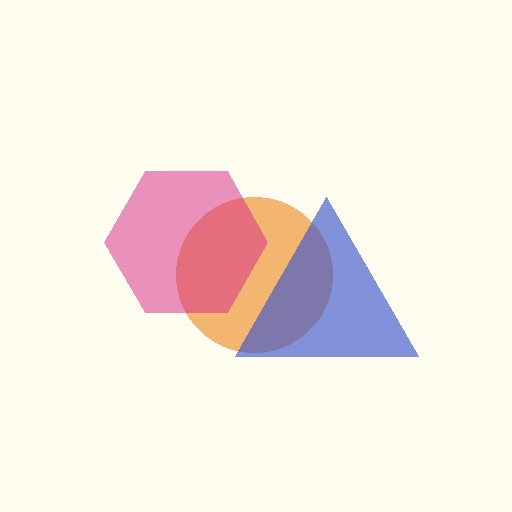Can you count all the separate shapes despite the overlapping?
Yes, there are 3 separate shapes.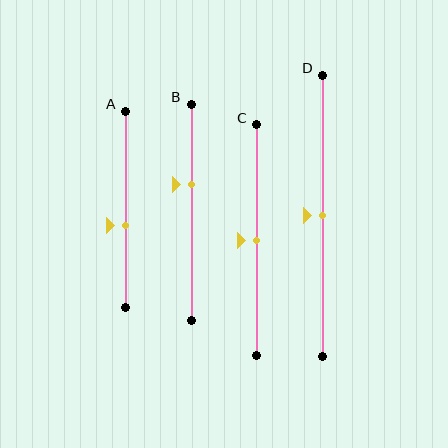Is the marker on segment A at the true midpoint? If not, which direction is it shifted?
No, the marker on segment A is shifted downward by about 8% of the segment length.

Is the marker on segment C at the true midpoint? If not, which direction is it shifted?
Yes, the marker on segment C is at the true midpoint.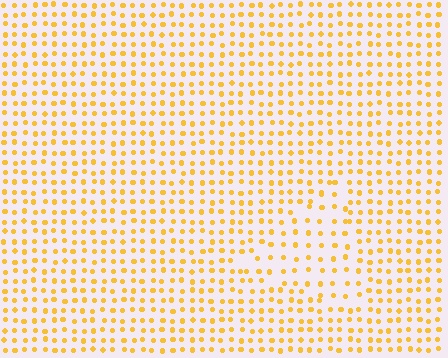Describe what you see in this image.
The image contains small yellow elements arranged at two different densities. A triangle-shaped region is visible where the elements are less densely packed than the surrounding area.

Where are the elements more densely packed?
The elements are more densely packed outside the triangle boundary.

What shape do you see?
I see a triangle.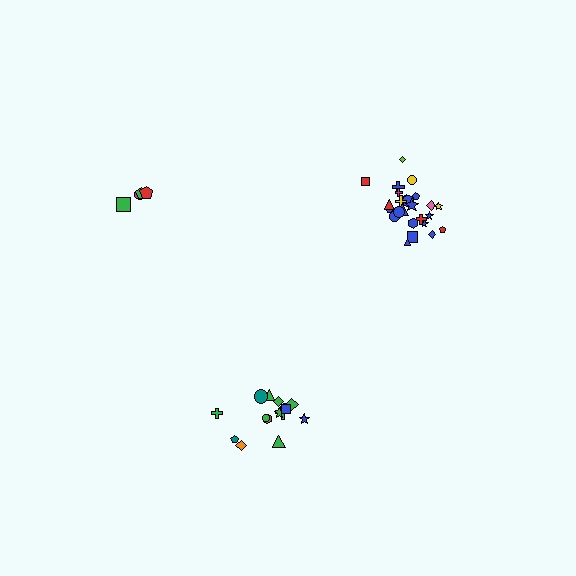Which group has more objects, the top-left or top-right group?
The top-right group.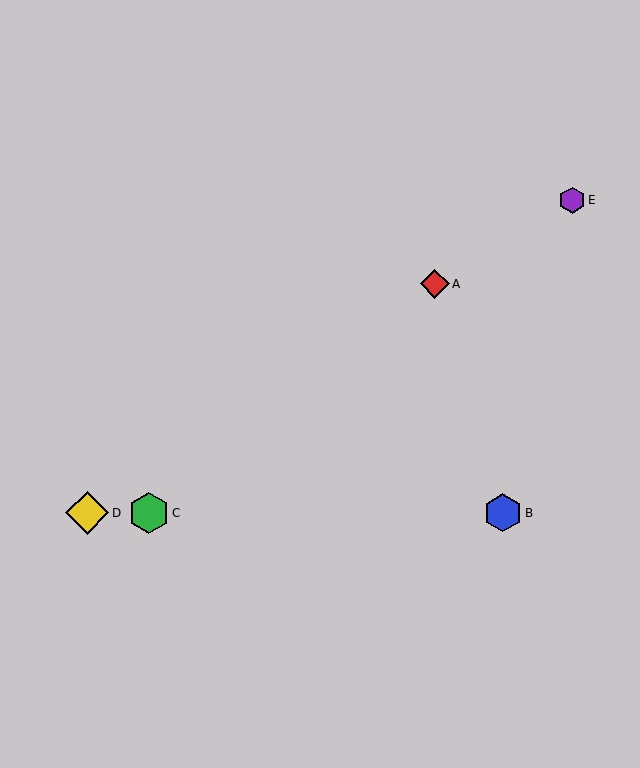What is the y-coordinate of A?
Object A is at y≈284.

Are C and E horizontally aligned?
No, C is at y≈513 and E is at y≈200.